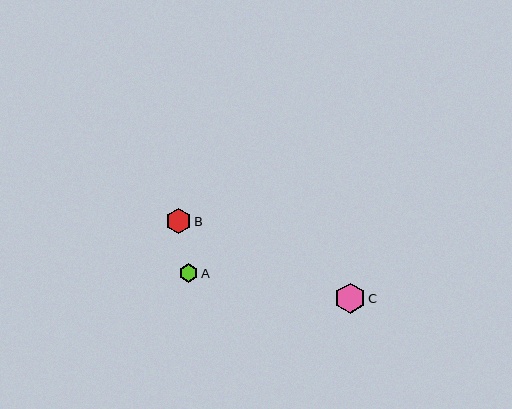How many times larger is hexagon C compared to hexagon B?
Hexagon C is approximately 1.2 times the size of hexagon B.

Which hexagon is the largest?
Hexagon C is the largest with a size of approximately 30 pixels.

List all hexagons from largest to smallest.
From largest to smallest: C, B, A.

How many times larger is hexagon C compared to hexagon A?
Hexagon C is approximately 1.6 times the size of hexagon A.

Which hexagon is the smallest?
Hexagon A is the smallest with a size of approximately 19 pixels.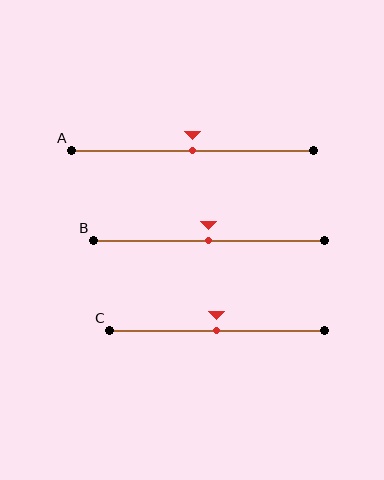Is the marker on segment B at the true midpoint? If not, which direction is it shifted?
Yes, the marker on segment B is at the true midpoint.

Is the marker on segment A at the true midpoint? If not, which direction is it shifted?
Yes, the marker on segment A is at the true midpoint.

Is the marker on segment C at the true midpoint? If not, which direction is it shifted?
Yes, the marker on segment C is at the true midpoint.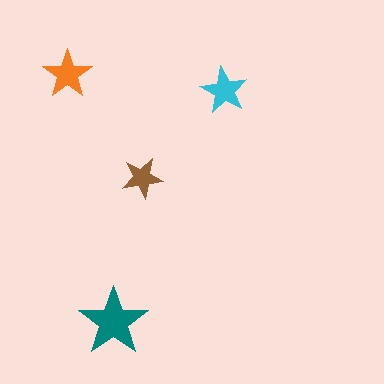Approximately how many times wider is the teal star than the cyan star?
About 1.5 times wider.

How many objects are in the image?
There are 4 objects in the image.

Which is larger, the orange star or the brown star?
The orange one.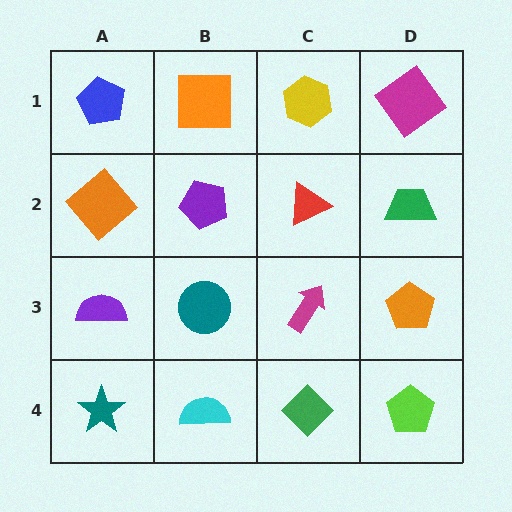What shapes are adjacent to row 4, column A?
A purple semicircle (row 3, column A), a cyan semicircle (row 4, column B).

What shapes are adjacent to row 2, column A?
A blue pentagon (row 1, column A), a purple semicircle (row 3, column A), a purple pentagon (row 2, column B).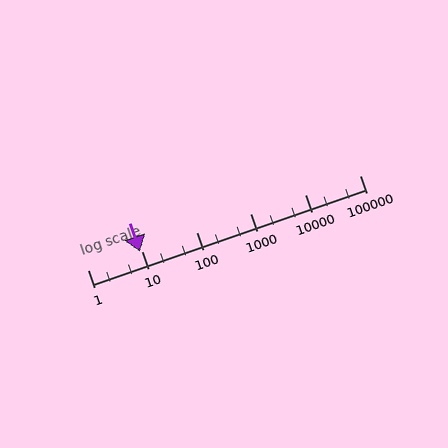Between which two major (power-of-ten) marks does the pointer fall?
The pointer is between 1 and 10.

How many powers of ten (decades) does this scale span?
The scale spans 5 decades, from 1 to 100000.